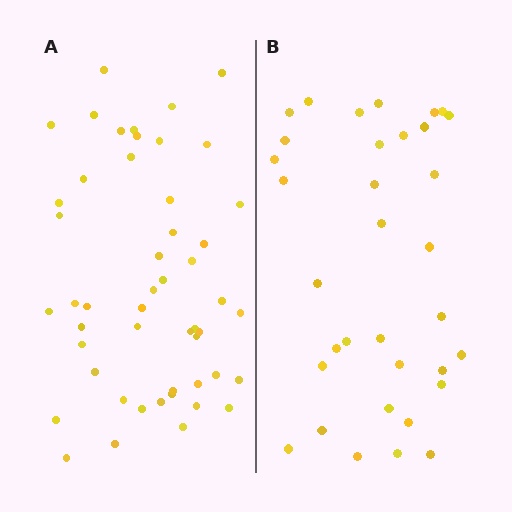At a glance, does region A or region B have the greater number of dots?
Region A (the left region) has more dots.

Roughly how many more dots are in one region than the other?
Region A has approximately 15 more dots than region B.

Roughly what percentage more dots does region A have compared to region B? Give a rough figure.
About 45% more.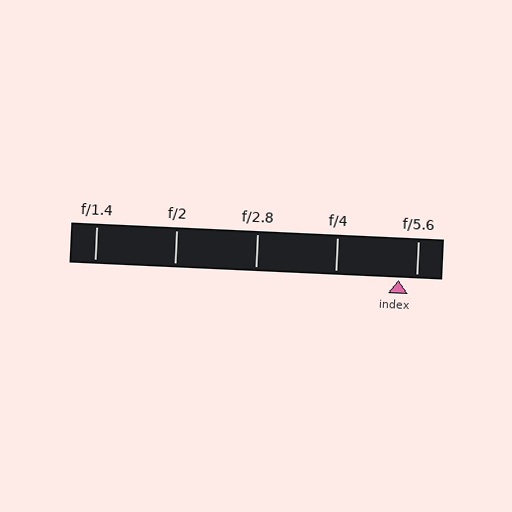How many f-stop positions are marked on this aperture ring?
There are 5 f-stop positions marked.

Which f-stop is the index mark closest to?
The index mark is closest to f/5.6.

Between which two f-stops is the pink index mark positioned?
The index mark is between f/4 and f/5.6.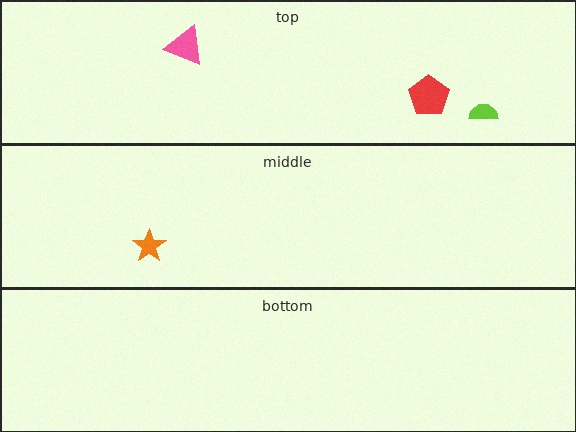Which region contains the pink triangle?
The top region.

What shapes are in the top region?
The pink triangle, the red pentagon, the lime semicircle.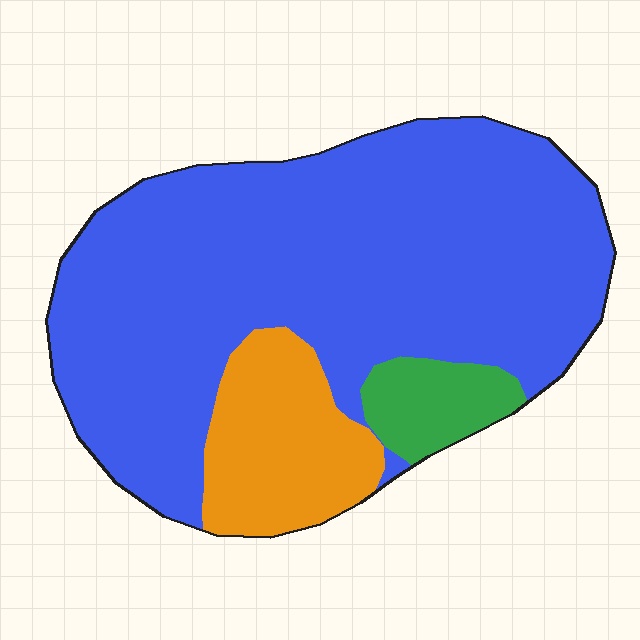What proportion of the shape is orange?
Orange covers 16% of the shape.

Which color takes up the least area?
Green, at roughly 5%.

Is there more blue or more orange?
Blue.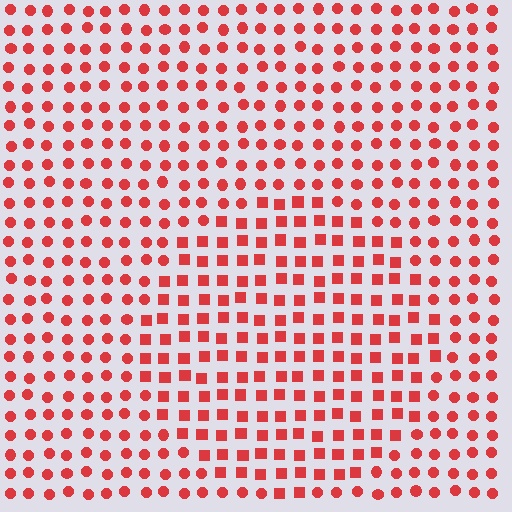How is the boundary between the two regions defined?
The boundary is defined by a change in element shape: squares inside vs. circles outside. All elements share the same color and spacing.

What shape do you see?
I see a circle.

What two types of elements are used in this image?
The image uses squares inside the circle region and circles outside it.